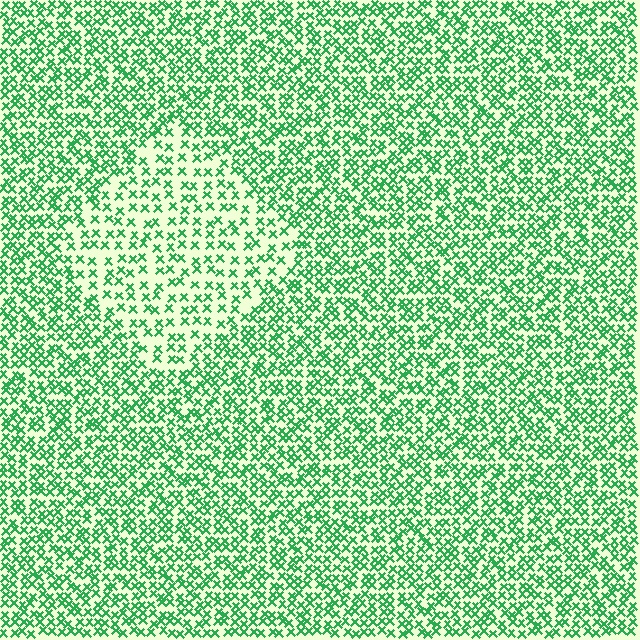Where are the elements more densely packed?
The elements are more densely packed outside the diamond boundary.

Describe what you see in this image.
The image contains small green elements arranged at two different densities. A diamond-shaped region is visible where the elements are less densely packed than the surrounding area.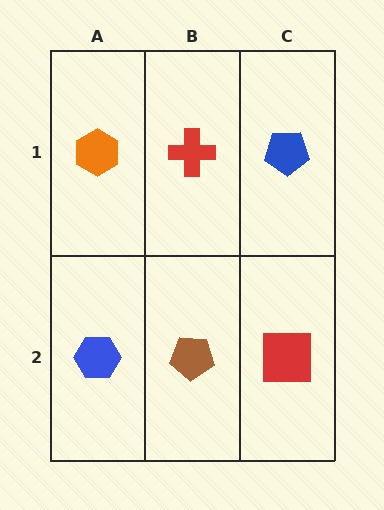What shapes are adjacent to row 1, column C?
A red square (row 2, column C), a red cross (row 1, column B).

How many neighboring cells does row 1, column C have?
2.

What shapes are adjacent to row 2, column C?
A blue pentagon (row 1, column C), a brown pentagon (row 2, column B).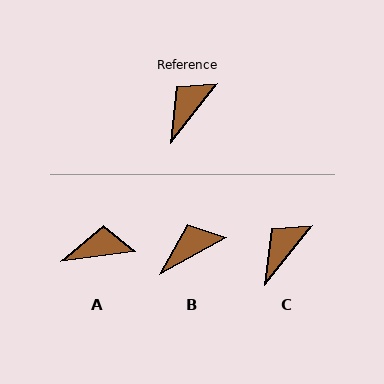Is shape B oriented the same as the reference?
No, it is off by about 23 degrees.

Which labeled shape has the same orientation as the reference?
C.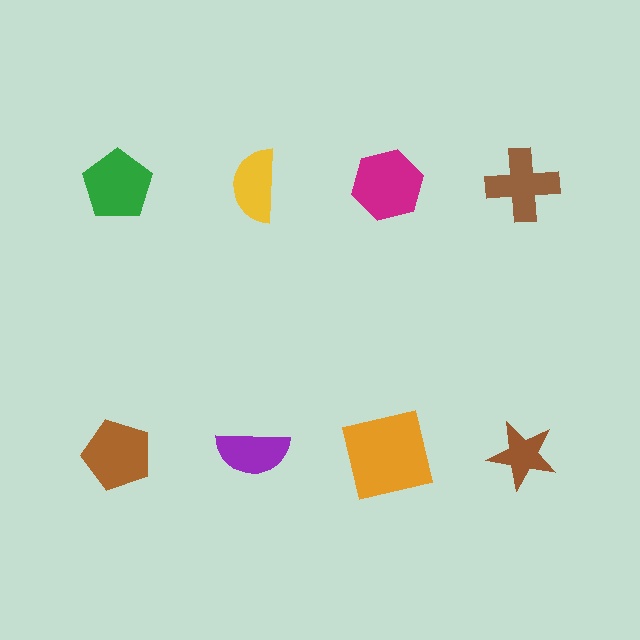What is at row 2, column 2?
A purple semicircle.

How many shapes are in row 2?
4 shapes.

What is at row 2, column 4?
A brown star.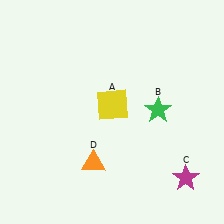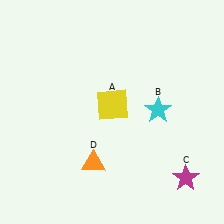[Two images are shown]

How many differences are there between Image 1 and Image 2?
There is 1 difference between the two images.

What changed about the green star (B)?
In Image 1, B is green. In Image 2, it changed to cyan.